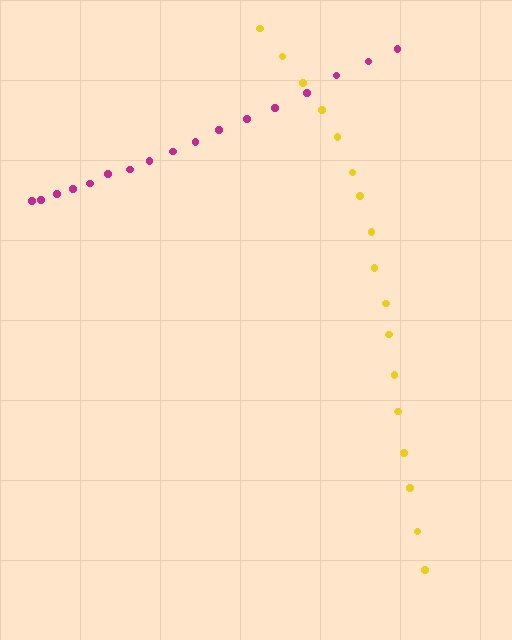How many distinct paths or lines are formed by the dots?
There are 2 distinct paths.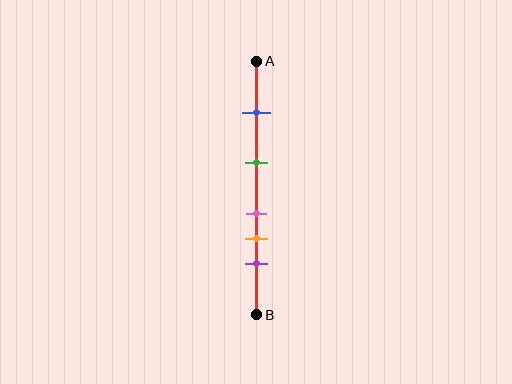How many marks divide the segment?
There are 5 marks dividing the segment.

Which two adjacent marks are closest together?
The pink and orange marks are the closest adjacent pair.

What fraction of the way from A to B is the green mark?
The green mark is approximately 40% (0.4) of the way from A to B.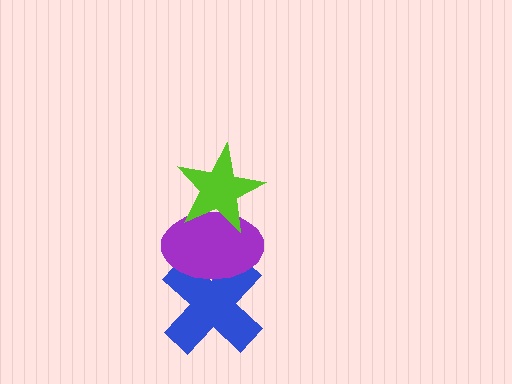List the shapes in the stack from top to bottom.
From top to bottom: the lime star, the purple ellipse, the blue cross.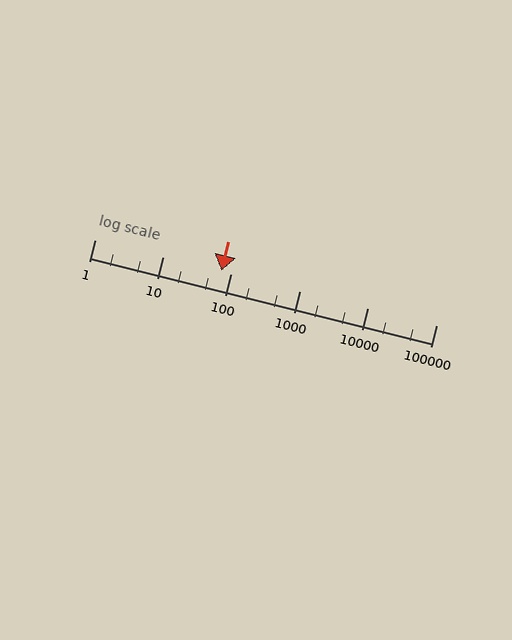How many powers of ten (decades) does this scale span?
The scale spans 5 decades, from 1 to 100000.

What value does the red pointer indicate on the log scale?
The pointer indicates approximately 71.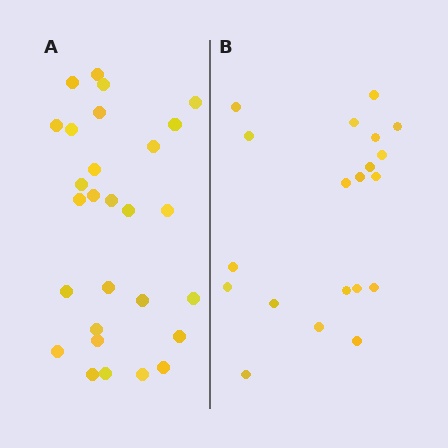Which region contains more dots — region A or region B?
Region A (the left region) has more dots.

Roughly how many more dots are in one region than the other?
Region A has roughly 8 or so more dots than region B.